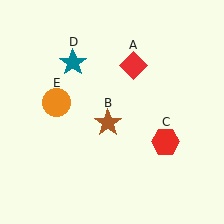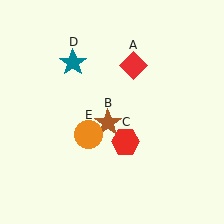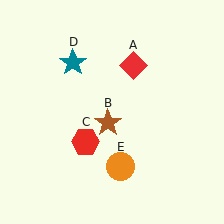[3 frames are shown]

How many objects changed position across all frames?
2 objects changed position: red hexagon (object C), orange circle (object E).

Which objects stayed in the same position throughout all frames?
Red diamond (object A) and brown star (object B) and teal star (object D) remained stationary.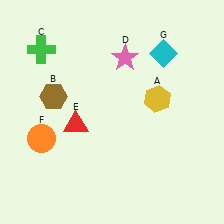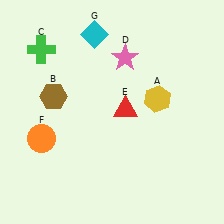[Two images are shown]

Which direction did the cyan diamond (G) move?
The cyan diamond (G) moved left.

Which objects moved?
The objects that moved are: the red triangle (E), the cyan diamond (G).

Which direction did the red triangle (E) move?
The red triangle (E) moved right.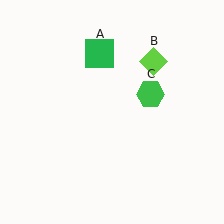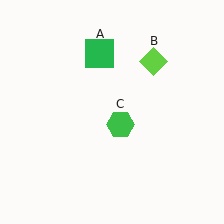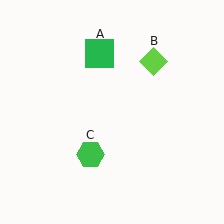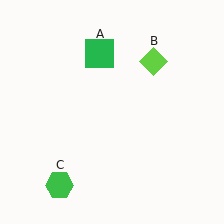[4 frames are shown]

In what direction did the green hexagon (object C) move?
The green hexagon (object C) moved down and to the left.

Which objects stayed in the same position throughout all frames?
Green square (object A) and lime diamond (object B) remained stationary.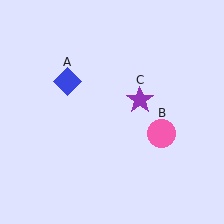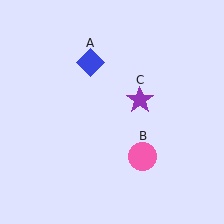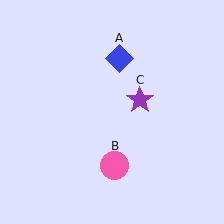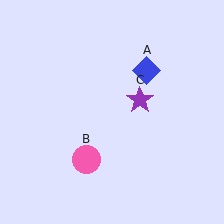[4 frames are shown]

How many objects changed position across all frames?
2 objects changed position: blue diamond (object A), pink circle (object B).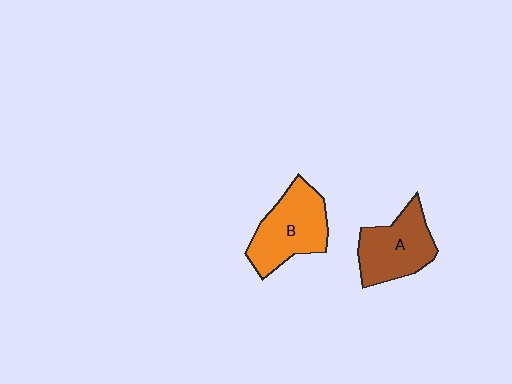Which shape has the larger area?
Shape B (orange).